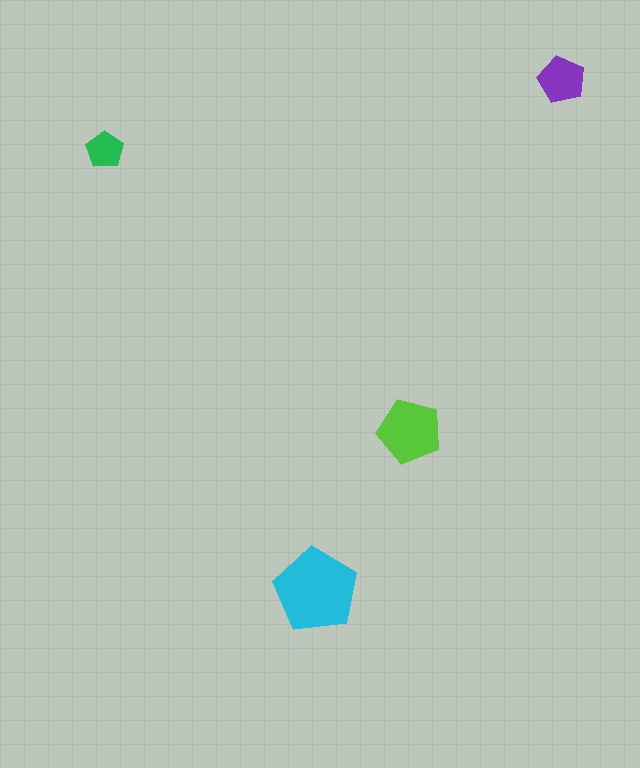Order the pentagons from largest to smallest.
the cyan one, the lime one, the purple one, the green one.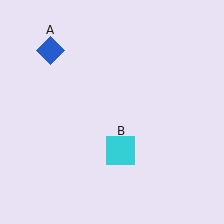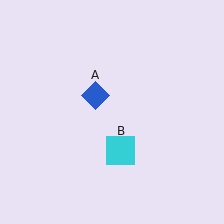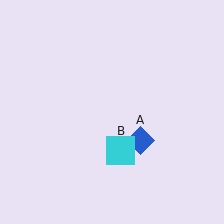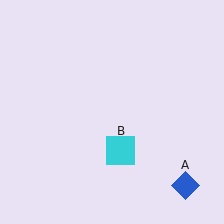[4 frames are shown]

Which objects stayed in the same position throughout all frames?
Cyan square (object B) remained stationary.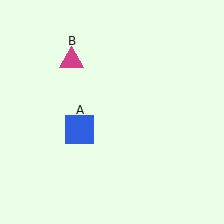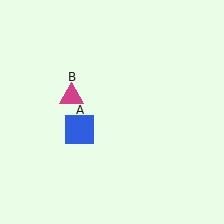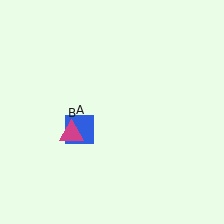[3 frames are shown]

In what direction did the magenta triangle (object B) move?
The magenta triangle (object B) moved down.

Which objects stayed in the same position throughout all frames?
Blue square (object A) remained stationary.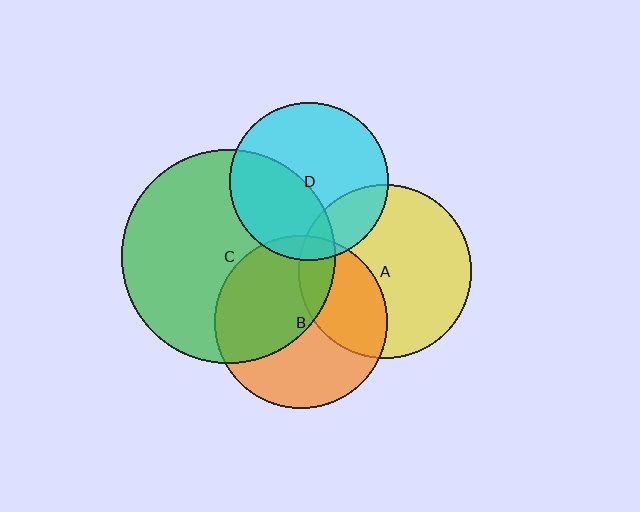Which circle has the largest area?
Circle C (green).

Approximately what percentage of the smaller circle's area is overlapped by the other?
Approximately 45%.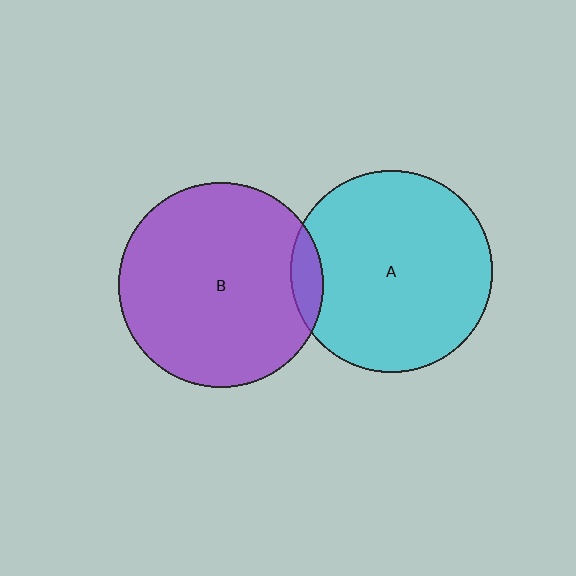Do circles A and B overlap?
Yes.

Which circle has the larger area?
Circle B (purple).